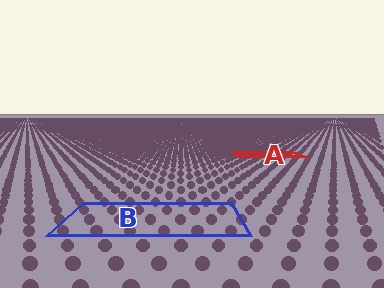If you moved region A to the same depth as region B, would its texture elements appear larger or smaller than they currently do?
They would appear larger. At a closer depth, the same texture elements are projected at a bigger on-screen size.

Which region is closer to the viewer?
Region B is closer. The texture elements there are larger and more spread out.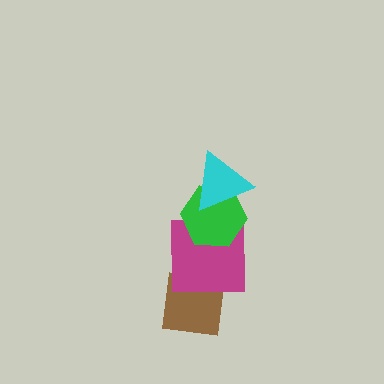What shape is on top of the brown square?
The magenta square is on top of the brown square.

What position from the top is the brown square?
The brown square is 4th from the top.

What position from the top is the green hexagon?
The green hexagon is 2nd from the top.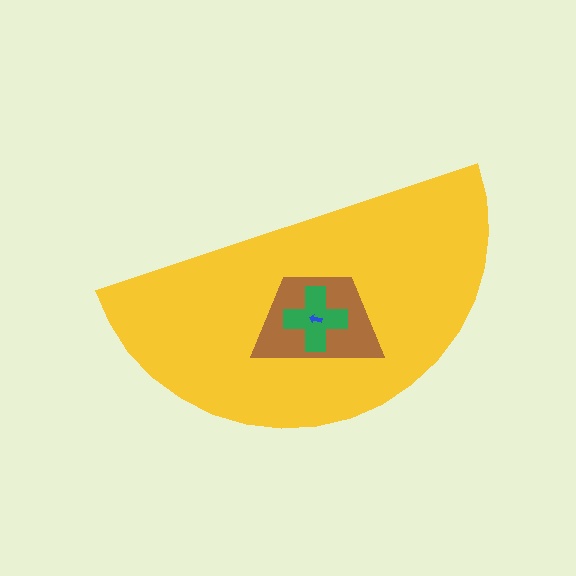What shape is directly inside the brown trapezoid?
The green cross.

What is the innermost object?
The blue arrow.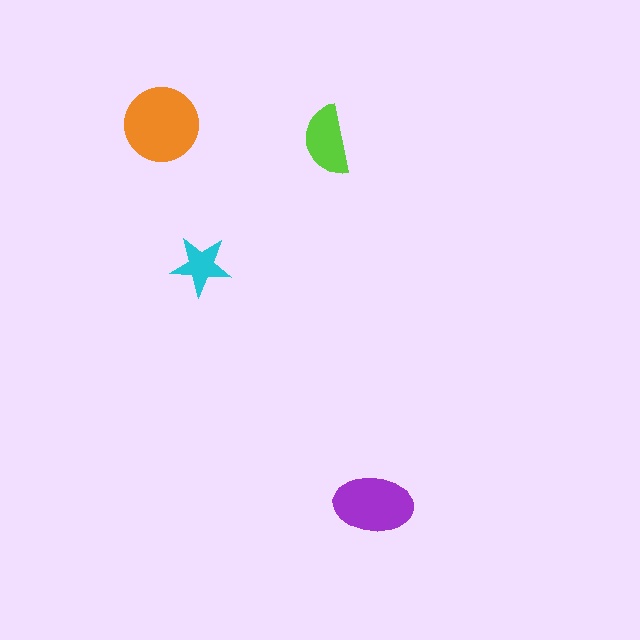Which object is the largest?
The orange circle.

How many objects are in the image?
There are 4 objects in the image.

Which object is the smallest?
The cyan star.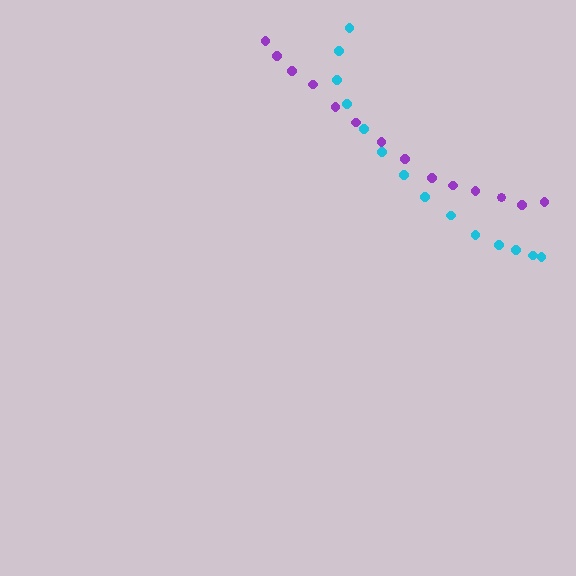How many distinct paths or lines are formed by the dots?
There are 2 distinct paths.